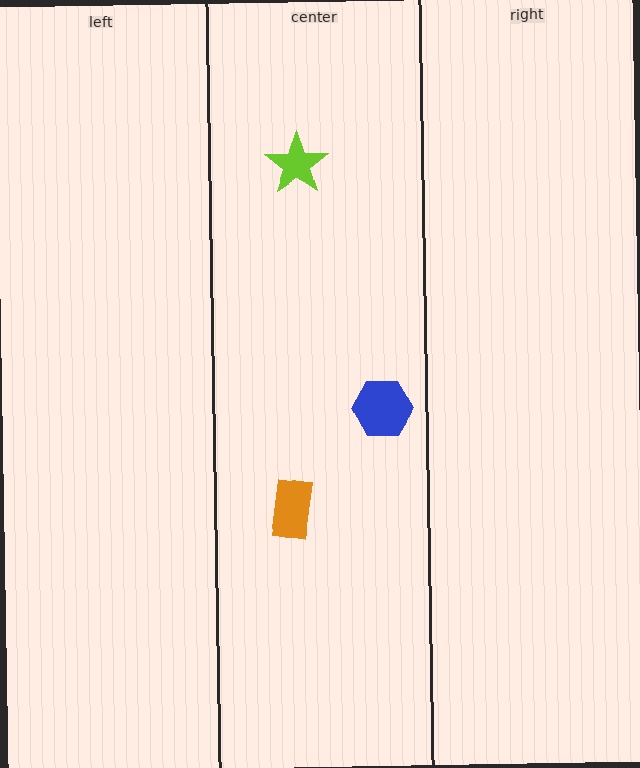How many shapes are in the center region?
3.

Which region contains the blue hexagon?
The center region.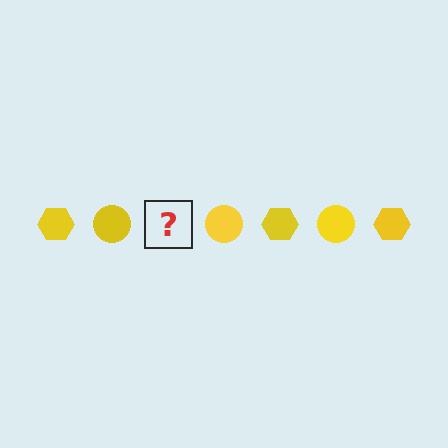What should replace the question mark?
The question mark should be replaced with a yellow hexagon.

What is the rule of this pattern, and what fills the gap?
The rule is that the pattern cycles through hexagon, circle shapes in yellow. The gap should be filled with a yellow hexagon.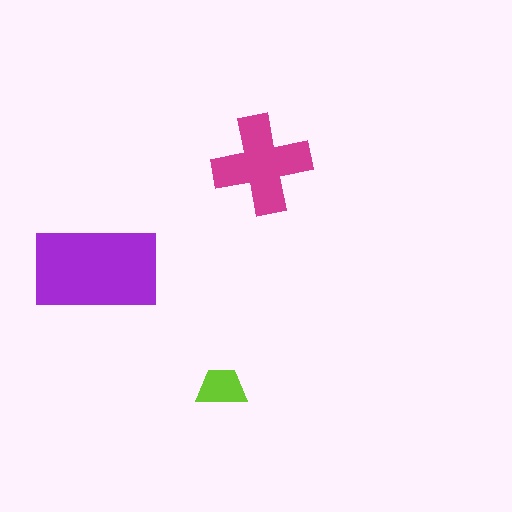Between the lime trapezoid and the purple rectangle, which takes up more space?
The purple rectangle.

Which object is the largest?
The purple rectangle.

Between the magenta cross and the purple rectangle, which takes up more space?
The purple rectangle.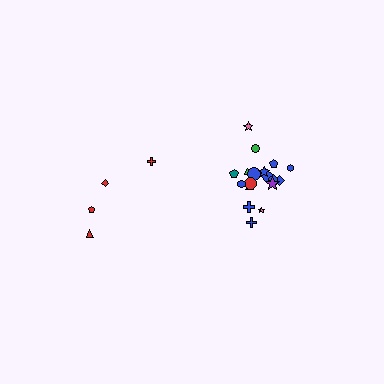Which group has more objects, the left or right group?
The right group.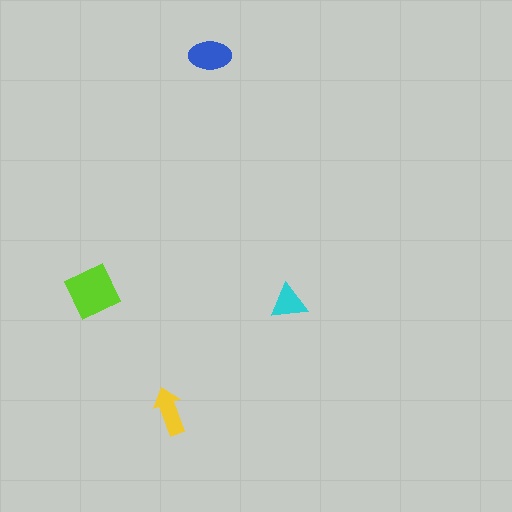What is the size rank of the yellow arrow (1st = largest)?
3rd.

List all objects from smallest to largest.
The cyan triangle, the yellow arrow, the blue ellipse, the lime square.